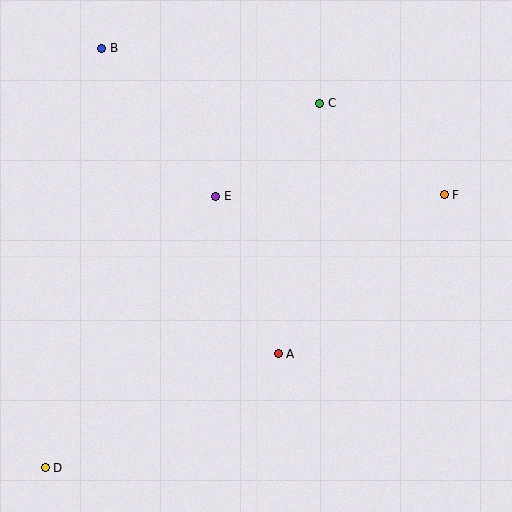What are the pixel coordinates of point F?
Point F is at (444, 195).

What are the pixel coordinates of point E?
Point E is at (216, 196).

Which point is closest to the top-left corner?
Point B is closest to the top-left corner.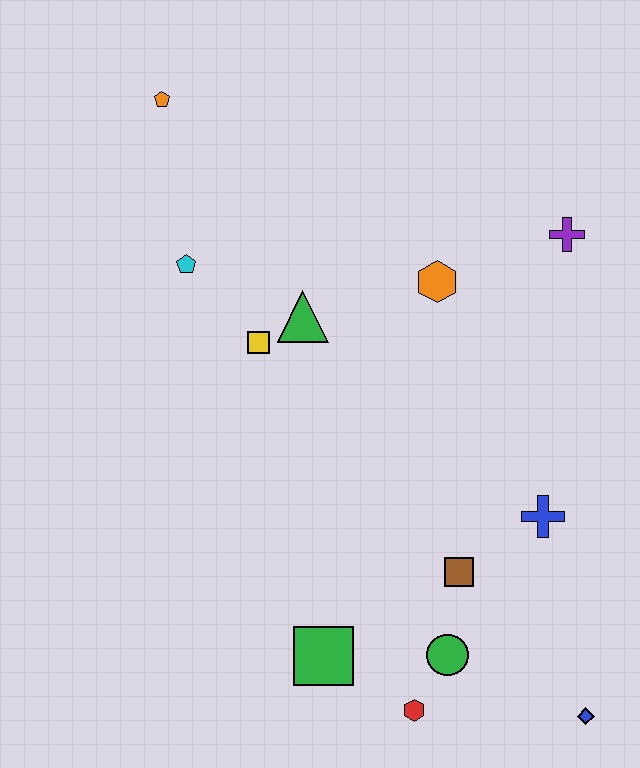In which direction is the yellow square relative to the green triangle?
The yellow square is to the left of the green triangle.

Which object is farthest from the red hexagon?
The orange pentagon is farthest from the red hexagon.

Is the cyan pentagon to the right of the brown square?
No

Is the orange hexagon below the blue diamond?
No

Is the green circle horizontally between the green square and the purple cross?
Yes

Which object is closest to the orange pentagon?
The cyan pentagon is closest to the orange pentagon.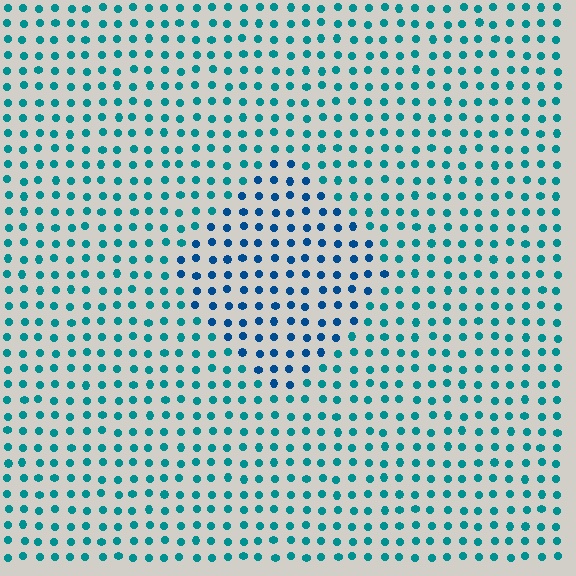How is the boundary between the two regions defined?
The boundary is defined purely by a slight shift in hue (about 29 degrees). Spacing, size, and orientation are identical on both sides.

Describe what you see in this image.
The image is filled with small teal elements in a uniform arrangement. A diamond-shaped region is visible where the elements are tinted to a slightly different hue, forming a subtle color boundary.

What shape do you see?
I see a diamond.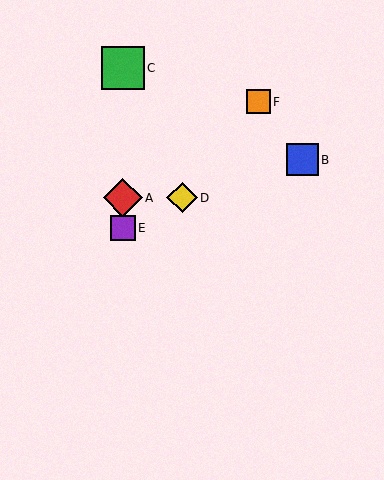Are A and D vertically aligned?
No, A is at x≈123 and D is at x≈182.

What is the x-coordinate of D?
Object D is at x≈182.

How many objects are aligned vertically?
3 objects (A, C, E) are aligned vertically.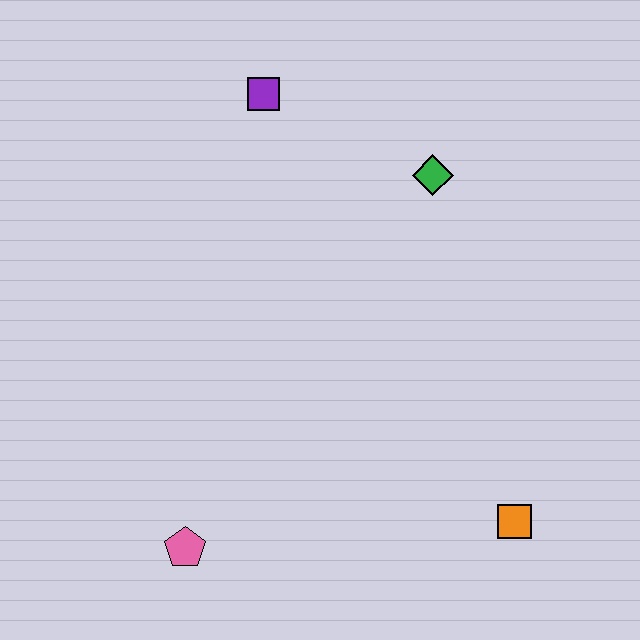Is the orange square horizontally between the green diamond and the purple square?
No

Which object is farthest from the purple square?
The orange square is farthest from the purple square.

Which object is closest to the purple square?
The green diamond is closest to the purple square.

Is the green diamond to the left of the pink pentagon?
No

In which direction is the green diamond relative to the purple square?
The green diamond is to the right of the purple square.